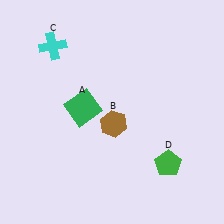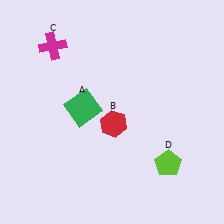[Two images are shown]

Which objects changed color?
B changed from brown to red. C changed from cyan to magenta. D changed from green to lime.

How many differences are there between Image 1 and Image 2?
There are 3 differences between the two images.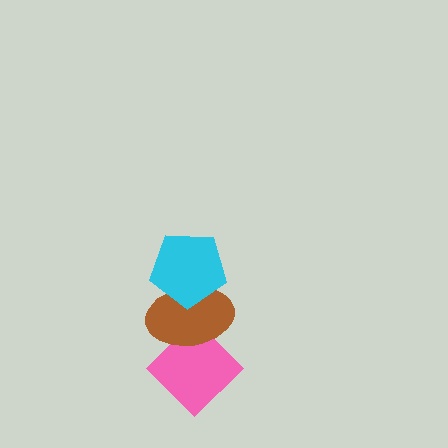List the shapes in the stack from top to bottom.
From top to bottom: the cyan pentagon, the brown ellipse, the pink diamond.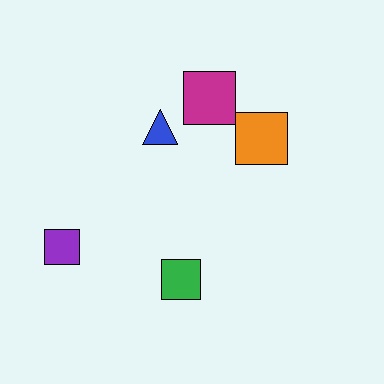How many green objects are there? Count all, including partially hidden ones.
There is 1 green object.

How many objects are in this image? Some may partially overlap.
There are 5 objects.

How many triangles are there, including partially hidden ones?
There is 1 triangle.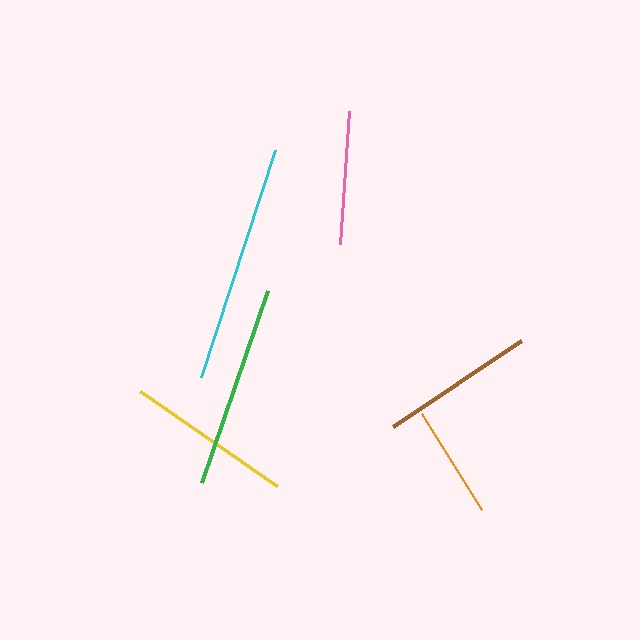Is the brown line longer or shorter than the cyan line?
The cyan line is longer than the brown line.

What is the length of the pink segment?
The pink segment is approximately 133 pixels long.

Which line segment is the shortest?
The orange line is the shortest at approximately 113 pixels.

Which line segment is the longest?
The cyan line is the longest at approximately 239 pixels.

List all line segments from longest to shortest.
From longest to shortest: cyan, green, yellow, brown, pink, orange.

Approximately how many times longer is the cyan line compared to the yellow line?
The cyan line is approximately 1.4 times the length of the yellow line.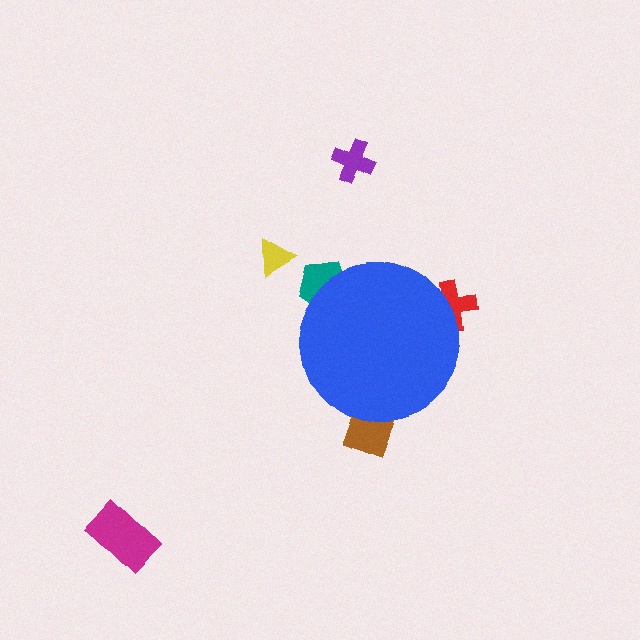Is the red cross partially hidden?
Yes, the red cross is partially hidden behind the blue circle.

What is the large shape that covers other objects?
A blue circle.